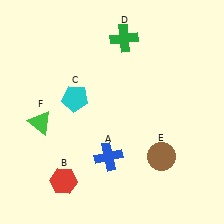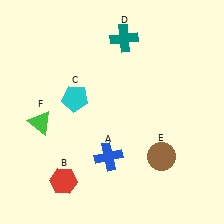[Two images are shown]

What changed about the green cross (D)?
In Image 1, D is green. In Image 2, it changed to teal.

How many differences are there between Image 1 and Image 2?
There is 1 difference between the two images.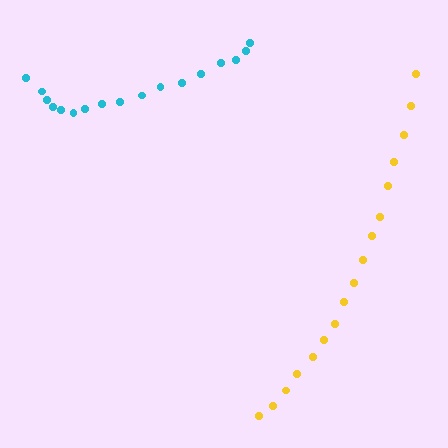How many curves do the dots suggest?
There are 2 distinct paths.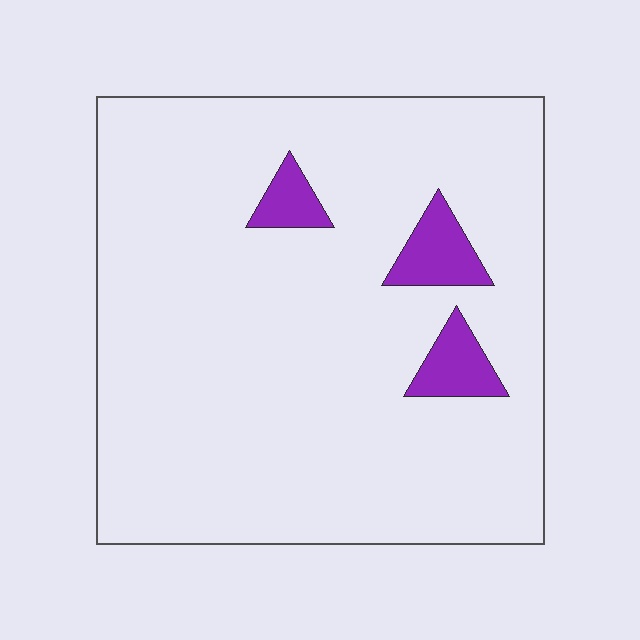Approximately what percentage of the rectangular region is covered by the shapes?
Approximately 5%.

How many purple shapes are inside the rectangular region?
3.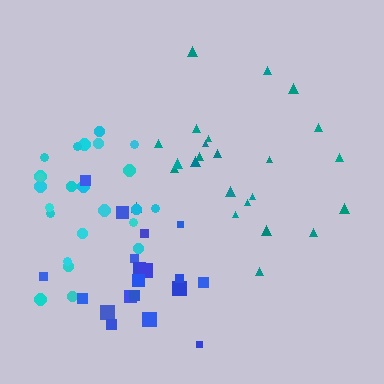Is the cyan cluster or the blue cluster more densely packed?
Blue.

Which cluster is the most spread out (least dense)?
Teal.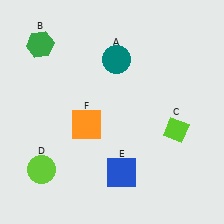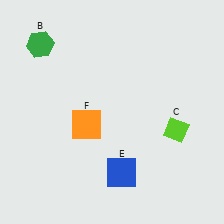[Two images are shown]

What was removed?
The teal circle (A), the lime circle (D) were removed in Image 2.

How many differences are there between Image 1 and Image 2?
There are 2 differences between the two images.